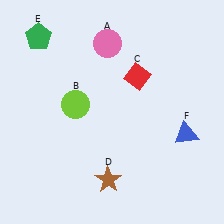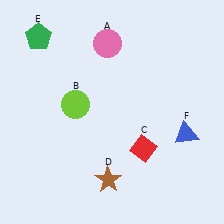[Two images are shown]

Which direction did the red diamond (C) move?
The red diamond (C) moved down.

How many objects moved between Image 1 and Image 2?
1 object moved between the two images.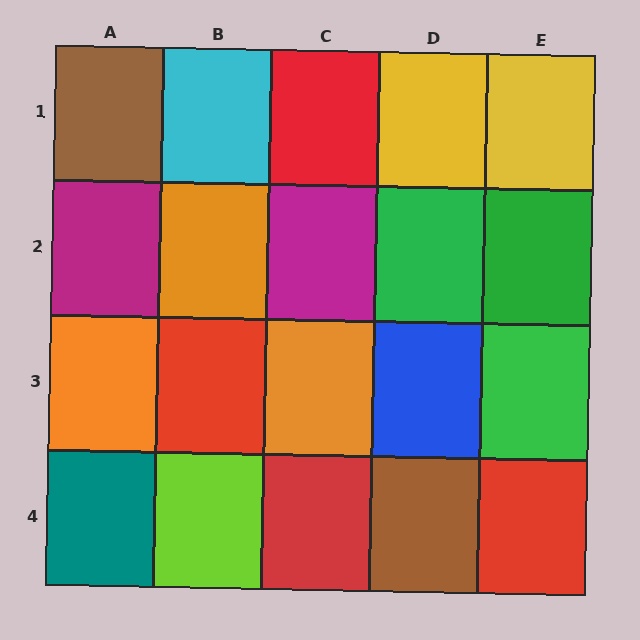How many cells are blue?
1 cell is blue.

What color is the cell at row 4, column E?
Red.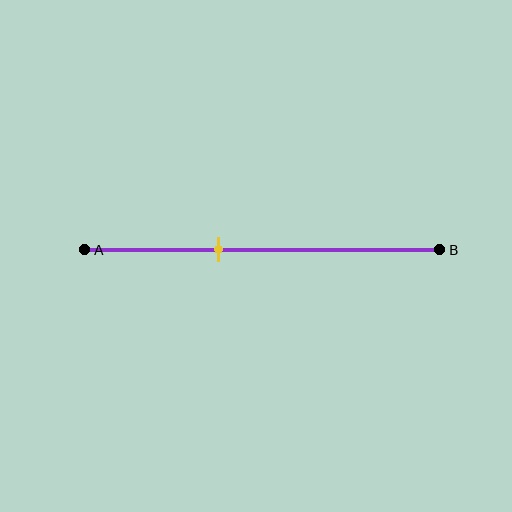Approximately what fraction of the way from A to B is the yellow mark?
The yellow mark is approximately 40% of the way from A to B.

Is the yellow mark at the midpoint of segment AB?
No, the mark is at about 40% from A, not at the 50% midpoint.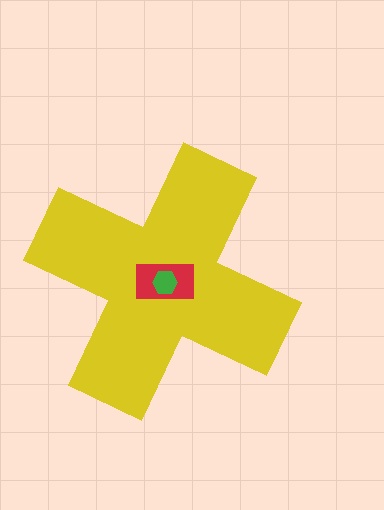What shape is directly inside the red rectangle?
The green hexagon.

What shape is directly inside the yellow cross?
The red rectangle.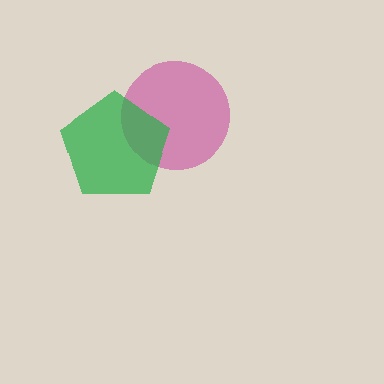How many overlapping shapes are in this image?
There are 2 overlapping shapes in the image.